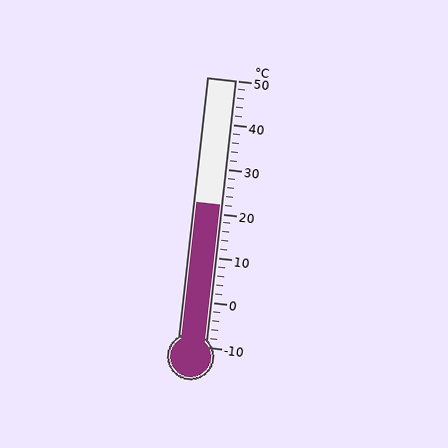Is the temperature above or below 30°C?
The temperature is below 30°C.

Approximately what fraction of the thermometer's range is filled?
The thermometer is filled to approximately 55% of its range.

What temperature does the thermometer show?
The thermometer shows approximately 22°C.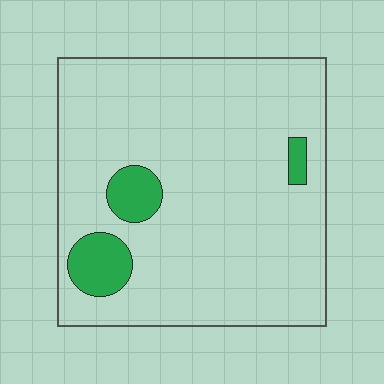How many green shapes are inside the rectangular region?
3.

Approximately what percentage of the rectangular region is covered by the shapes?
Approximately 10%.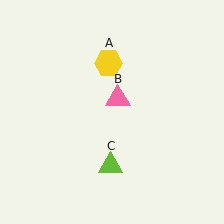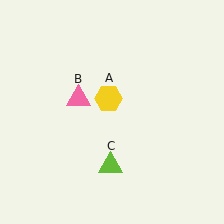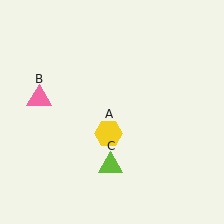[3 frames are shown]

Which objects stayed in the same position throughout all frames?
Lime triangle (object C) remained stationary.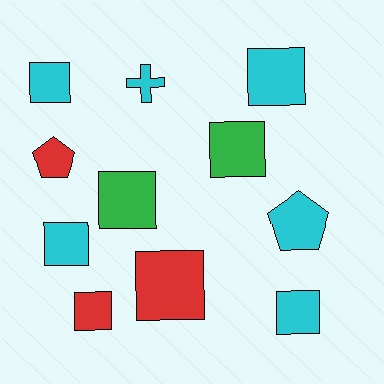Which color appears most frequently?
Cyan, with 6 objects.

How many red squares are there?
There are 2 red squares.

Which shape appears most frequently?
Square, with 8 objects.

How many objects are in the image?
There are 11 objects.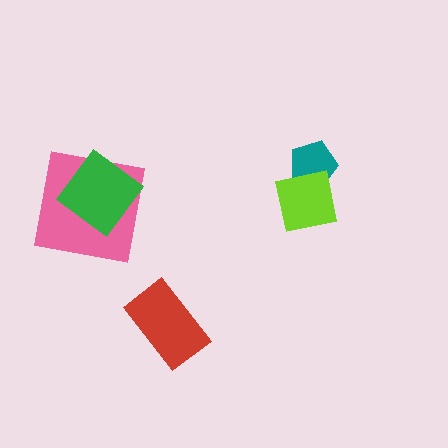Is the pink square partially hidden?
Yes, it is partially covered by another shape.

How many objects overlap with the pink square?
1 object overlaps with the pink square.